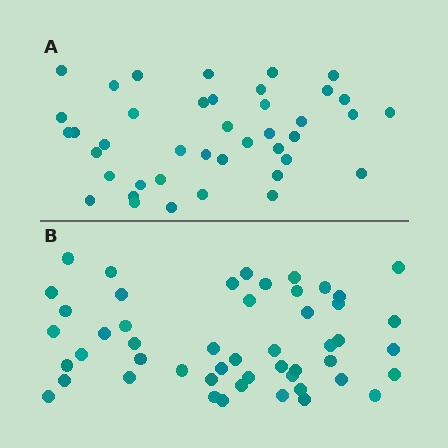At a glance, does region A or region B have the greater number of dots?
Region B (the bottom region) has more dots.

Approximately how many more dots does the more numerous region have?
Region B has roughly 8 or so more dots than region A.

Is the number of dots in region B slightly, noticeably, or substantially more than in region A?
Region B has only slightly more — the two regions are fairly close. The ratio is roughly 1.2 to 1.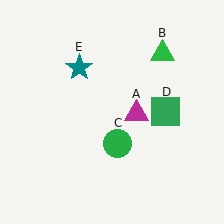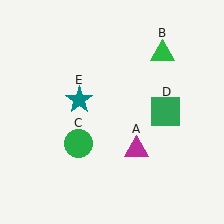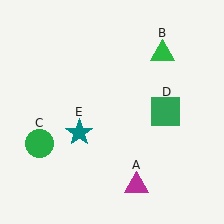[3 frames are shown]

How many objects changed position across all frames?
3 objects changed position: magenta triangle (object A), green circle (object C), teal star (object E).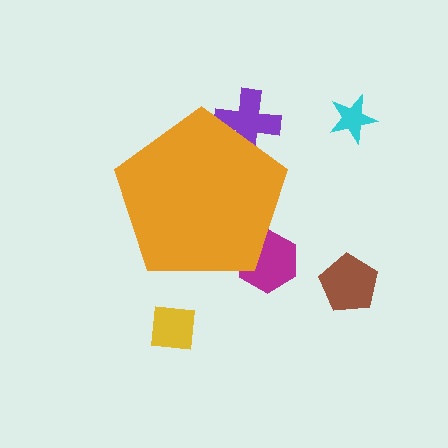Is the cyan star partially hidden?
No, the cyan star is fully visible.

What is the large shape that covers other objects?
An orange pentagon.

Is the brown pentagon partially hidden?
No, the brown pentagon is fully visible.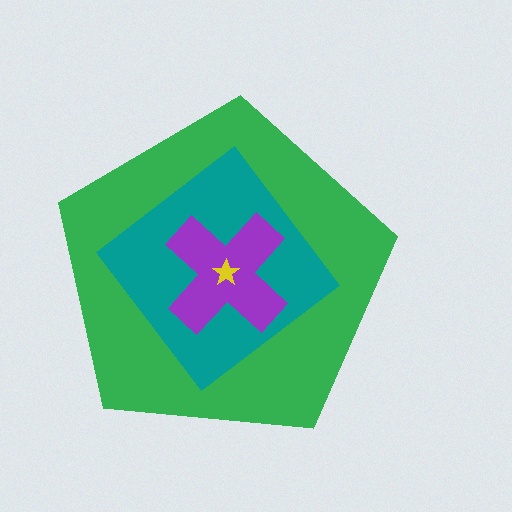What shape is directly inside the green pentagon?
The teal diamond.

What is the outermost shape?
The green pentagon.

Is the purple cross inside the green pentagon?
Yes.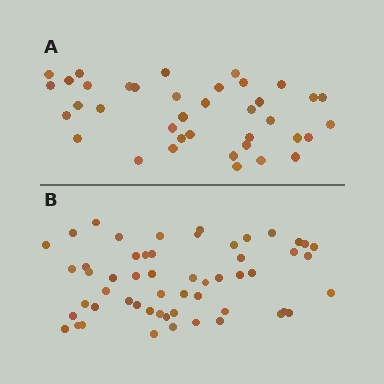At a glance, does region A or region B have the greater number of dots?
Region B (the bottom region) has more dots.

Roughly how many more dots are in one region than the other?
Region B has approximately 15 more dots than region A.